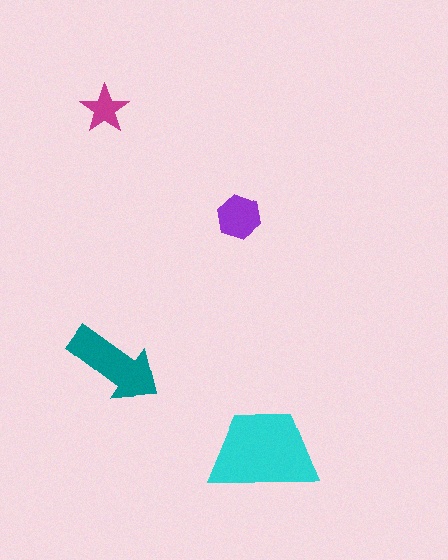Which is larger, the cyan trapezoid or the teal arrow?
The cyan trapezoid.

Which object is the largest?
The cyan trapezoid.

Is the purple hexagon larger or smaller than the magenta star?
Larger.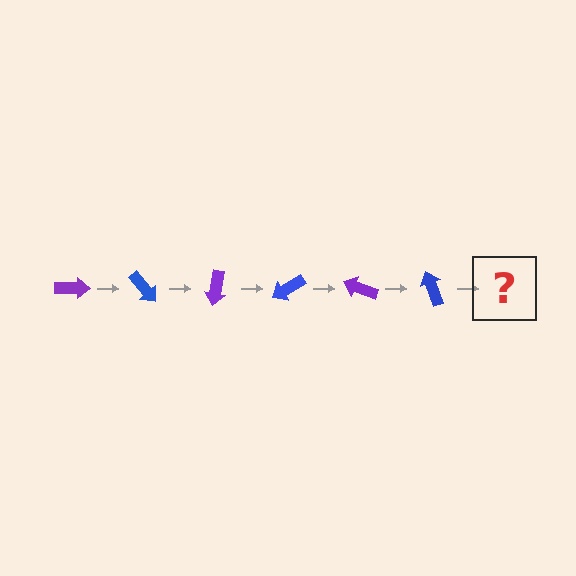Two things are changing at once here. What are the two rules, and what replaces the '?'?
The two rules are that it rotates 50 degrees each step and the color cycles through purple and blue. The '?' should be a purple arrow, rotated 300 degrees from the start.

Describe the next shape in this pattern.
It should be a purple arrow, rotated 300 degrees from the start.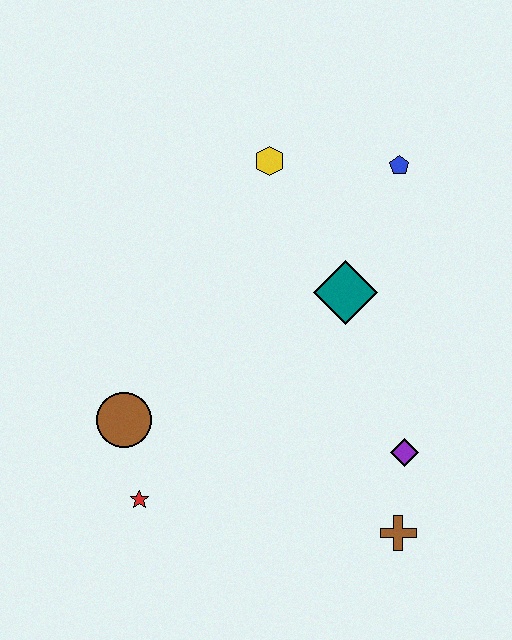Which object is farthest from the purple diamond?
The yellow hexagon is farthest from the purple diamond.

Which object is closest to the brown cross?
The purple diamond is closest to the brown cross.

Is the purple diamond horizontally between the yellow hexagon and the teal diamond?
No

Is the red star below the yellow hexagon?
Yes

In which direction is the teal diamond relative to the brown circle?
The teal diamond is to the right of the brown circle.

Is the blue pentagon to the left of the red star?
No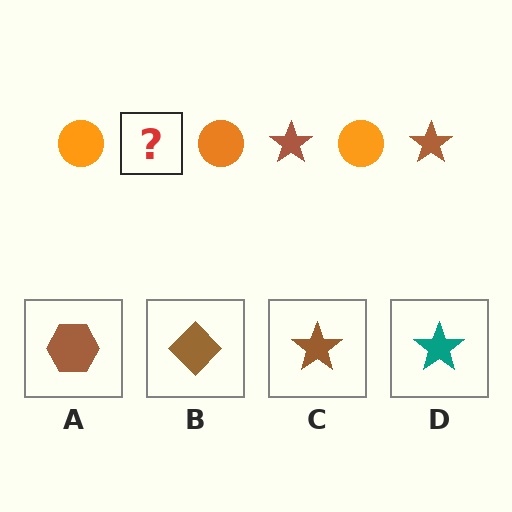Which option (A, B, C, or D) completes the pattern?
C.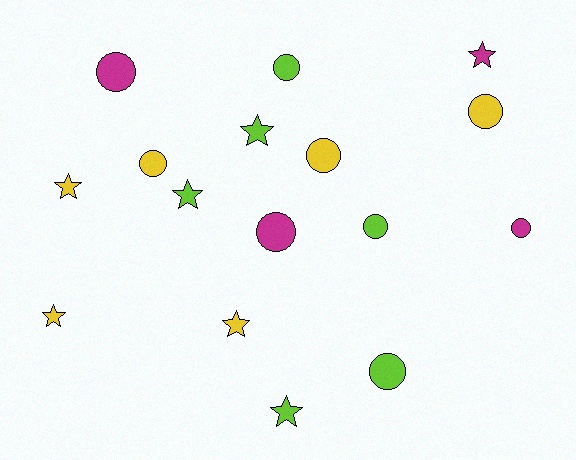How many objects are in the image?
There are 16 objects.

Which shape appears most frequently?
Circle, with 9 objects.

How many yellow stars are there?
There are 3 yellow stars.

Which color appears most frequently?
Lime, with 6 objects.